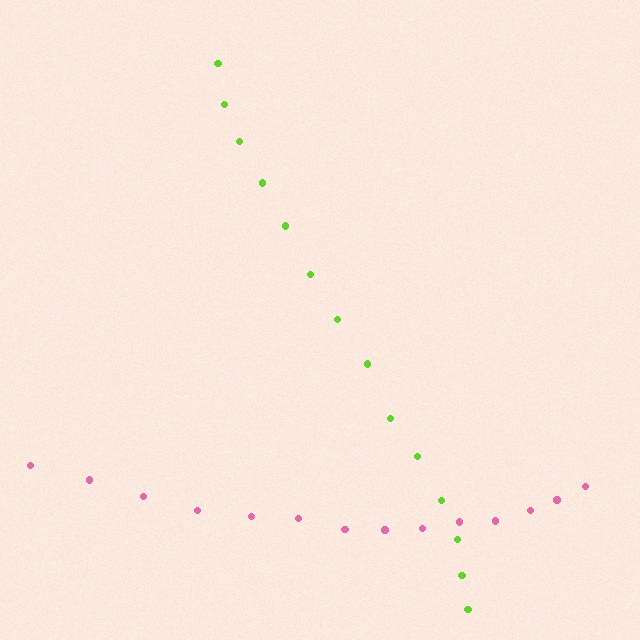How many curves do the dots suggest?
There are 2 distinct paths.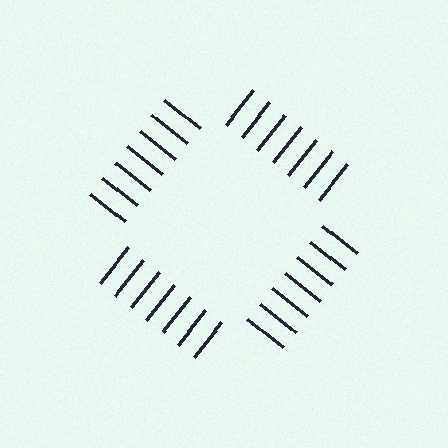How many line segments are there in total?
28 — 7 along each of the 4 edges.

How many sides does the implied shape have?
4 sides — the line-ends trace a square.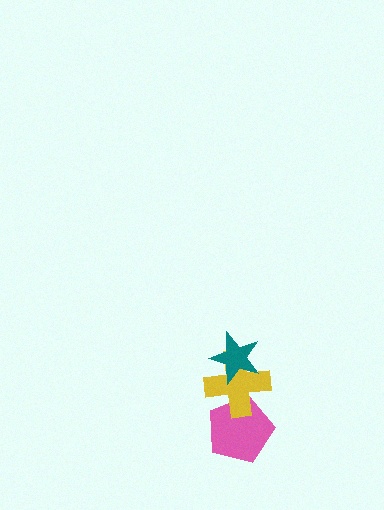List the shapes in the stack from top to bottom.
From top to bottom: the teal star, the yellow cross, the pink pentagon.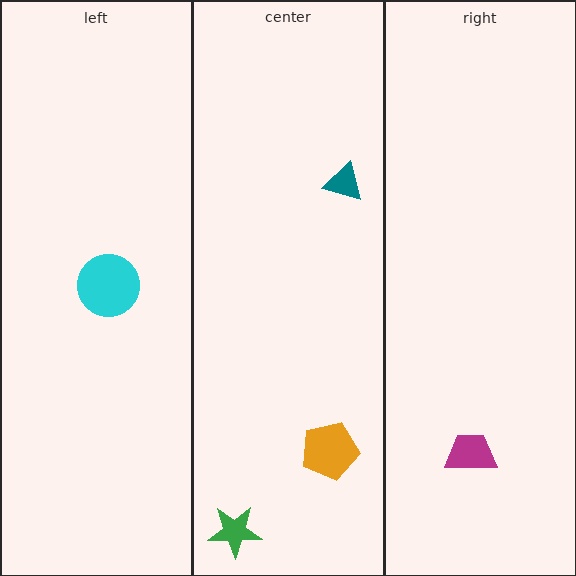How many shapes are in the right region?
1.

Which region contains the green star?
The center region.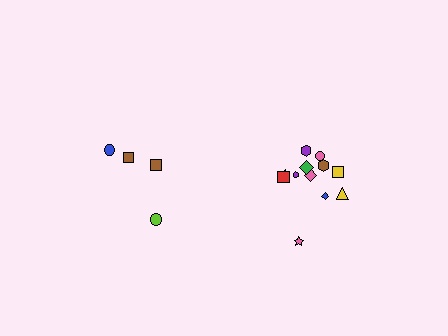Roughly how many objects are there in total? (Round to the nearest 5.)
Roughly 15 objects in total.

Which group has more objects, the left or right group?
The right group.